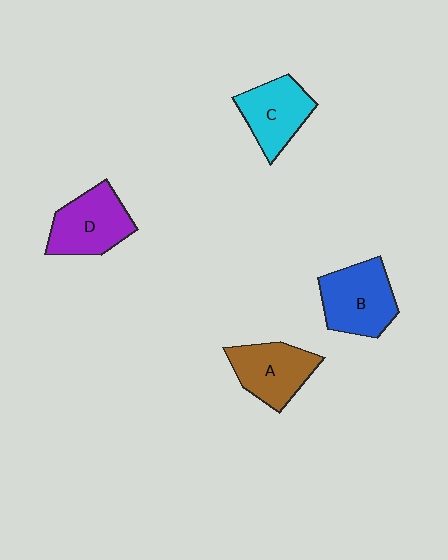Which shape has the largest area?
Shape B (blue).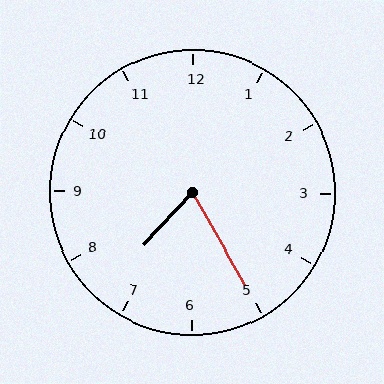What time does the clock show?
7:25.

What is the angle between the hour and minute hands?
Approximately 72 degrees.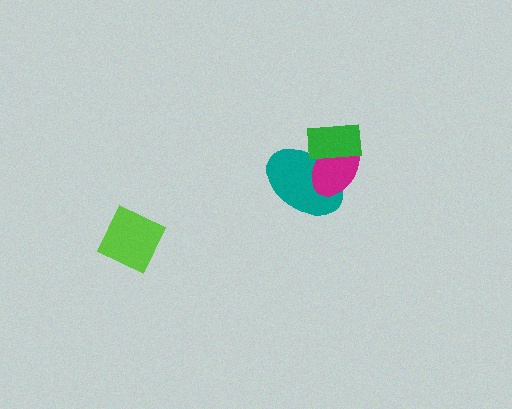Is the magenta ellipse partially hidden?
Yes, it is partially covered by another shape.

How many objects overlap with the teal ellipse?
2 objects overlap with the teal ellipse.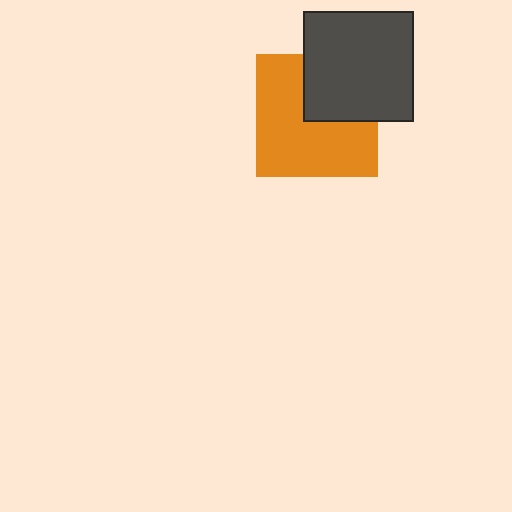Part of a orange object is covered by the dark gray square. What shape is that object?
It is a square.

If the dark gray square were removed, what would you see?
You would see the complete orange square.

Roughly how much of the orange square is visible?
Most of it is visible (roughly 67%).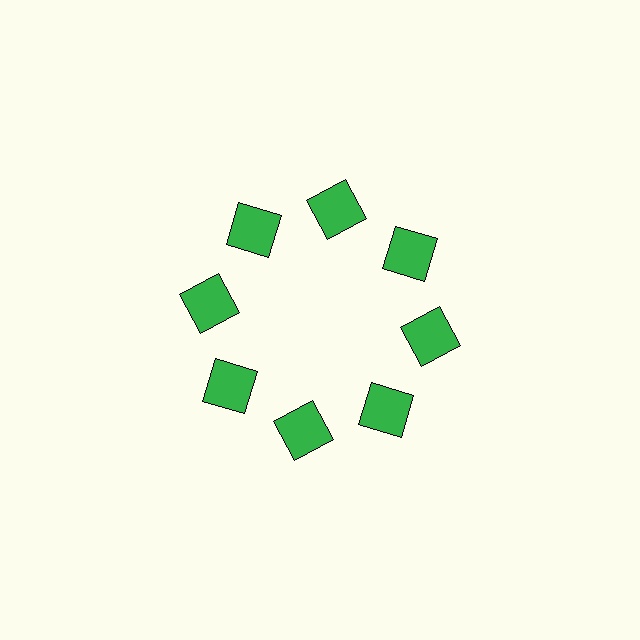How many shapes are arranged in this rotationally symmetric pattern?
There are 8 shapes, arranged in 8 groups of 1.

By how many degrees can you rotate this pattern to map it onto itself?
The pattern maps onto itself every 45 degrees of rotation.